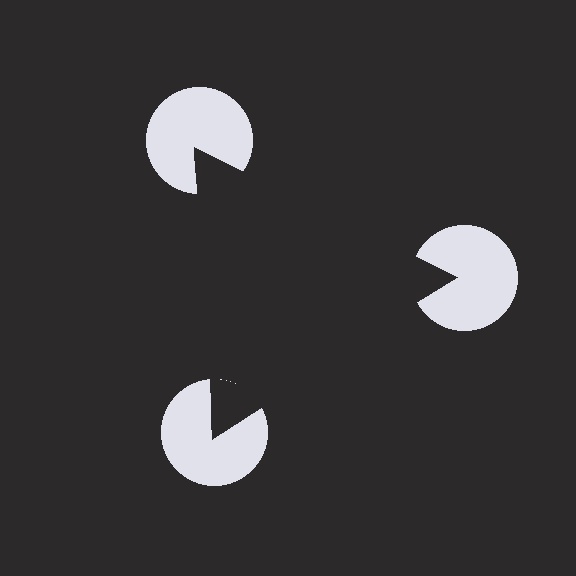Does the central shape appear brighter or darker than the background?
It typically appears slightly darker than the background, even though no actual brightness change is drawn.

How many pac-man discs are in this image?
There are 3 — one at each vertex of the illusory triangle.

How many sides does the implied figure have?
3 sides.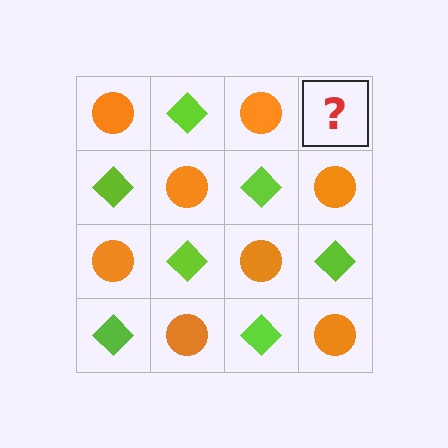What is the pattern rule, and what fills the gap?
The rule is that it alternates orange circle and lime diamond in a checkerboard pattern. The gap should be filled with a lime diamond.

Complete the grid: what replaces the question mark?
The question mark should be replaced with a lime diamond.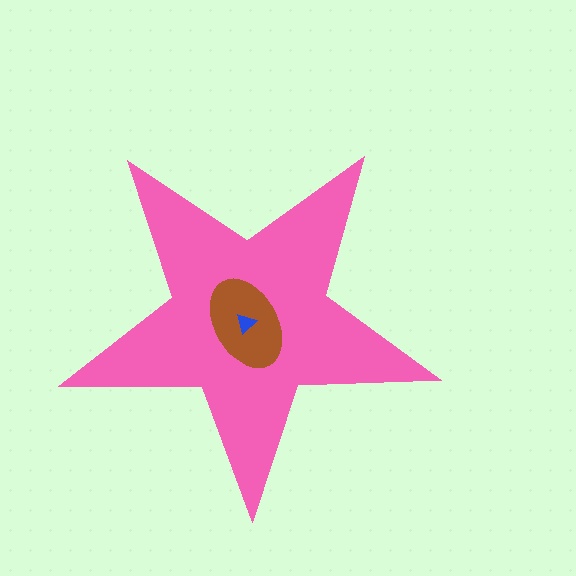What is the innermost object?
The blue triangle.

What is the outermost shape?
The pink star.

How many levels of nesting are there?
3.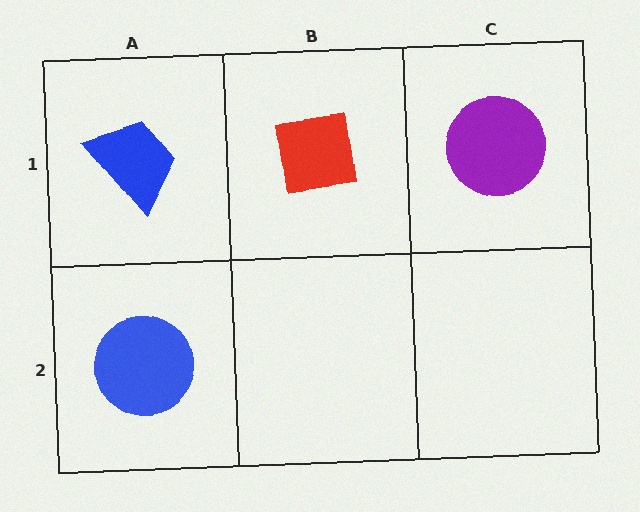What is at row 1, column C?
A purple circle.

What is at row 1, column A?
A blue trapezoid.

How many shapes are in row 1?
3 shapes.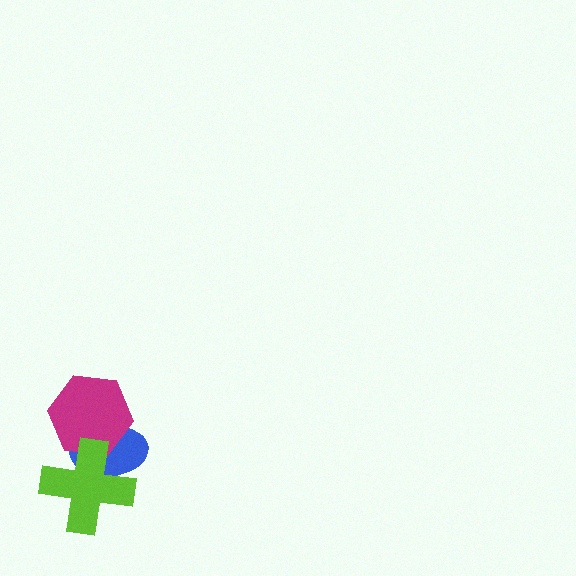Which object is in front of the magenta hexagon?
The lime cross is in front of the magenta hexagon.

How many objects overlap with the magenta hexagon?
2 objects overlap with the magenta hexagon.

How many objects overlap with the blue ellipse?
2 objects overlap with the blue ellipse.